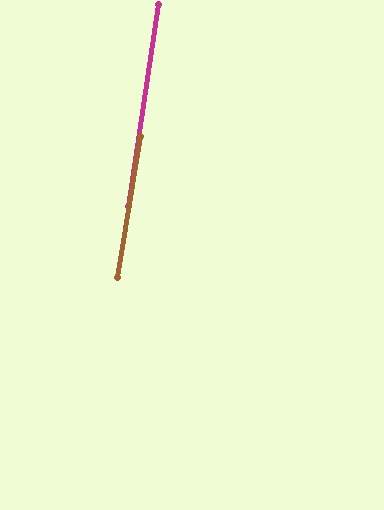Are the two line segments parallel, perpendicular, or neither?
Parallel — their directions differ by only 0.9°.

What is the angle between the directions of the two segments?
Approximately 1 degree.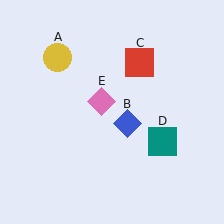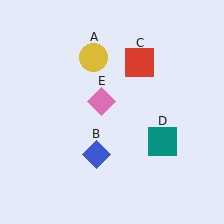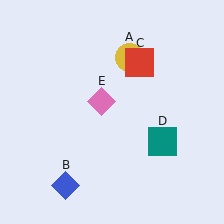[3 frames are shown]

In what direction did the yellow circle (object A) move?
The yellow circle (object A) moved right.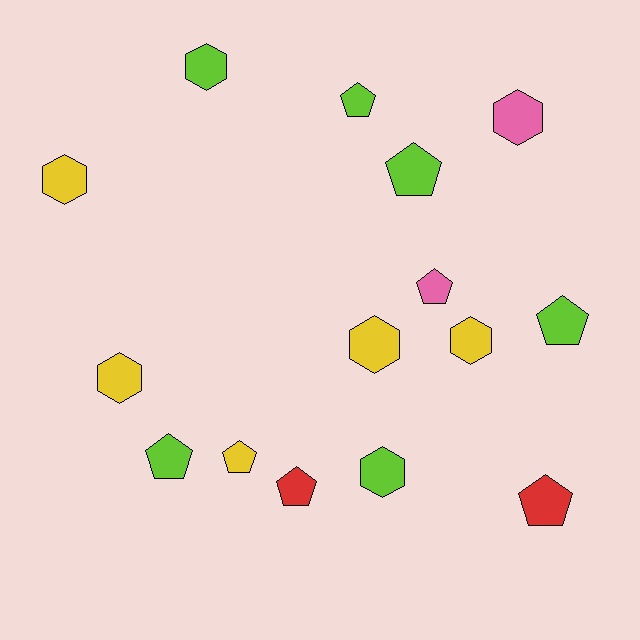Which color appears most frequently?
Lime, with 6 objects.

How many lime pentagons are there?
There are 4 lime pentagons.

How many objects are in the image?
There are 15 objects.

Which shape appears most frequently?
Pentagon, with 8 objects.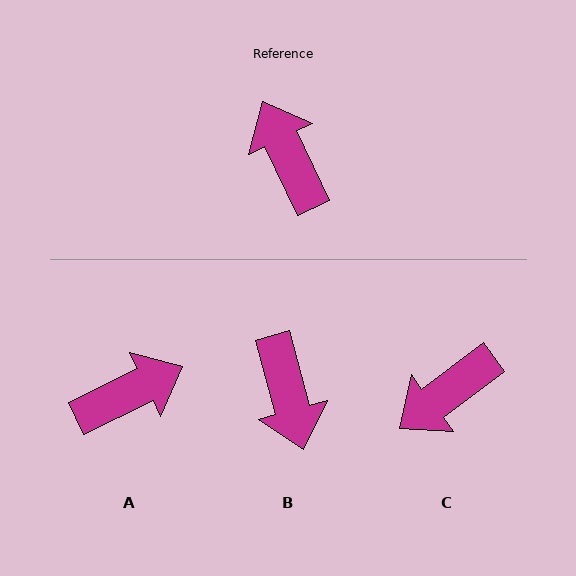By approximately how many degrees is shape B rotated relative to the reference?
Approximately 170 degrees counter-clockwise.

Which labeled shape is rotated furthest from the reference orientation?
B, about 170 degrees away.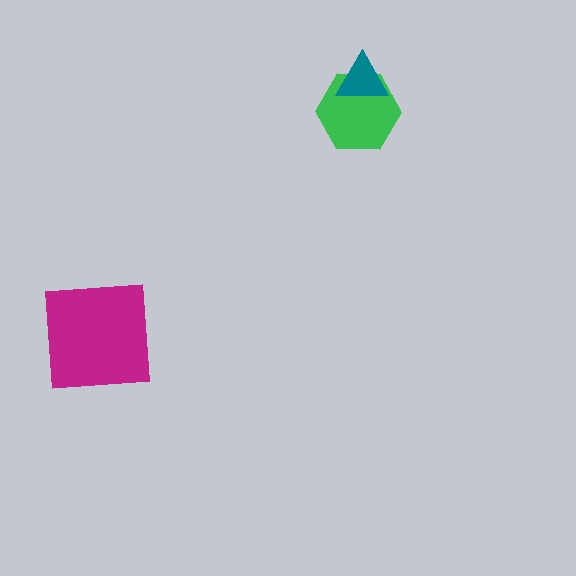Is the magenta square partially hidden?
No, no other shape covers it.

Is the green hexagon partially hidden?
Yes, it is partially covered by another shape.